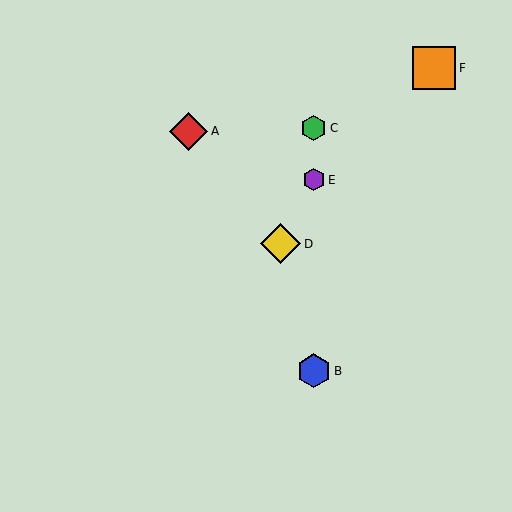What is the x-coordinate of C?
Object C is at x≈314.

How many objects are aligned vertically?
3 objects (B, C, E) are aligned vertically.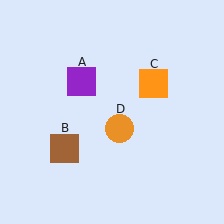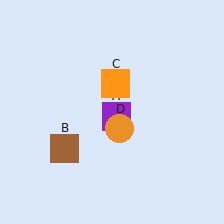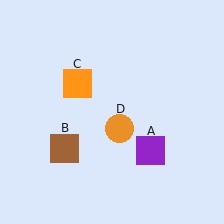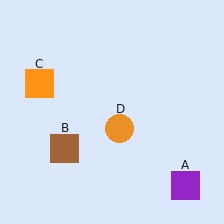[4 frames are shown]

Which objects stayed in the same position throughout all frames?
Brown square (object B) and orange circle (object D) remained stationary.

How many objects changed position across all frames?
2 objects changed position: purple square (object A), orange square (object C).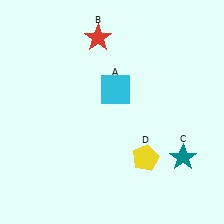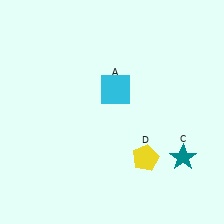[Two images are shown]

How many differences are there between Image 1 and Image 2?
There is 1 difference between the two images.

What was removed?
The red star (B) was removed in Image 2.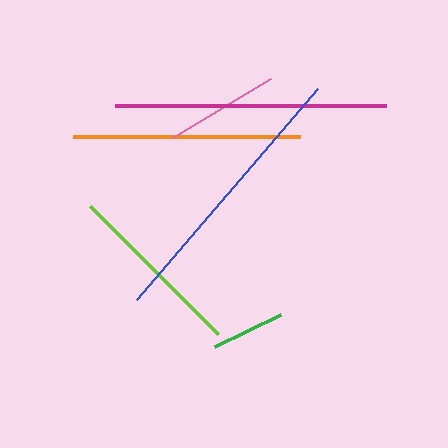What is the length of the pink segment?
The pink segment is approximately 115 pixels long.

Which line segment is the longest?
The blue line is the longest at approximately 278 pixels.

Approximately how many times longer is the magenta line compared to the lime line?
The magenta line is approximately 1.5 times the length of the lime line.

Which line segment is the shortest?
The green line is the shortest at approximately 73 pixels.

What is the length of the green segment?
The green segment is approximately 73 pixels long.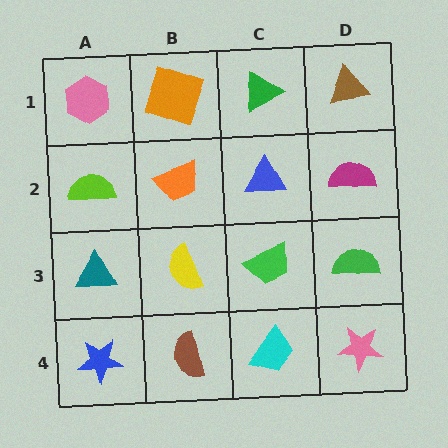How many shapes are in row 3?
4 shapes.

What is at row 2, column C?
A blue triangle.